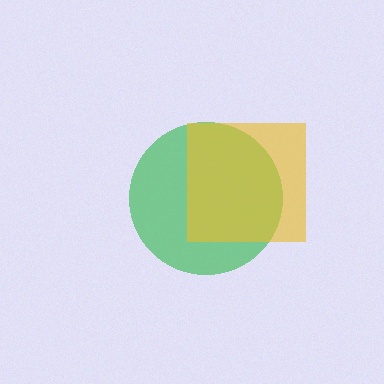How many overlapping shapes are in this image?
There are 2 overlapping shapes in the image.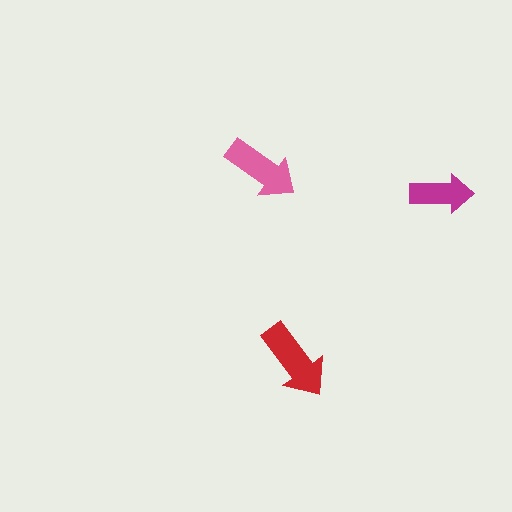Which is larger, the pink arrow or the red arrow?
The red one.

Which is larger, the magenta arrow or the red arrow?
The red one.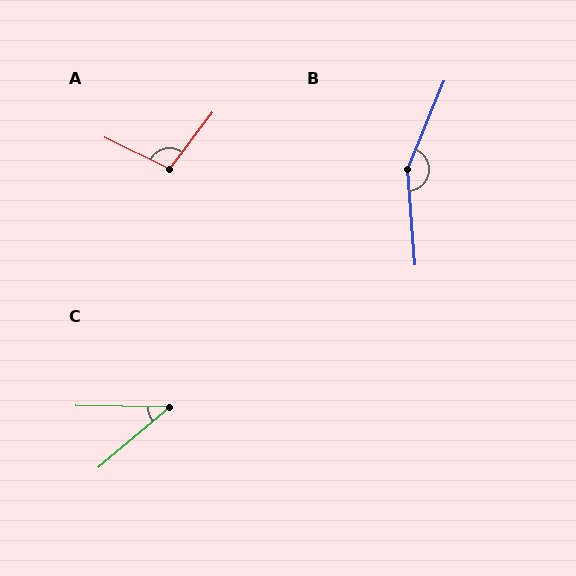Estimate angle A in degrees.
Approximately 101 degrees.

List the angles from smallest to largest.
C (41°), A (101°), B (153°).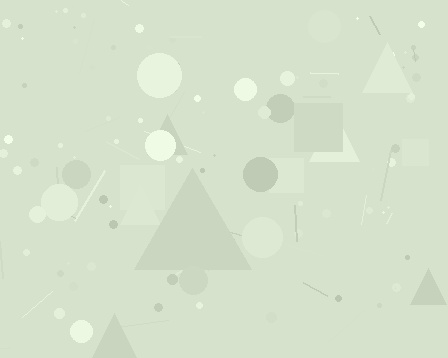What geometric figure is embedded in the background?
A triangle is embedded in the background.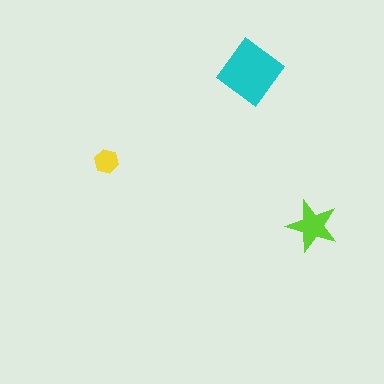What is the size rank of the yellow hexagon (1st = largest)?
3rd.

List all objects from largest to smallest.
The cyan diamond, the lime star, the yellow hexagon.